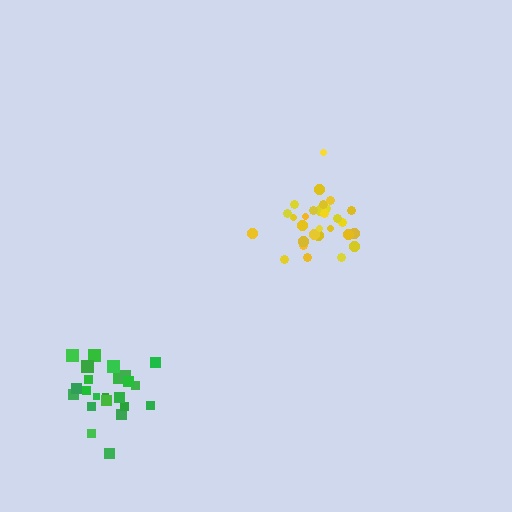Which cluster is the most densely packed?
Yellow.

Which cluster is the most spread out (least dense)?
Green.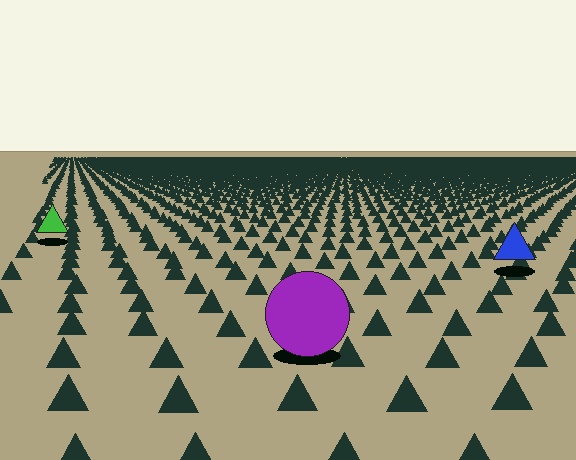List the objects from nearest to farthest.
From nearest to farthest: the purple circle, the blue triangle, the green triangle.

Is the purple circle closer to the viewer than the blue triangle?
Yes. The purple circle is closer — you can tell from the texture gradient: the ground texture is coarser near it.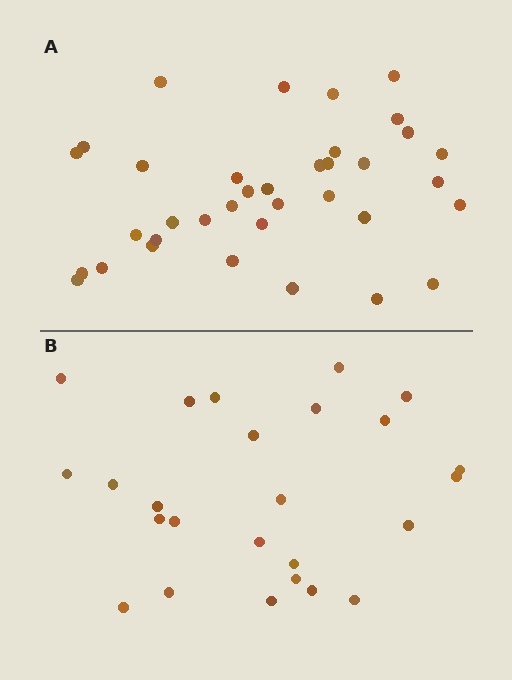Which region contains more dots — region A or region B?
Region A (the top region) has more dots.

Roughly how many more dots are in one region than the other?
Region A has roughly 12 or so more dots than region B.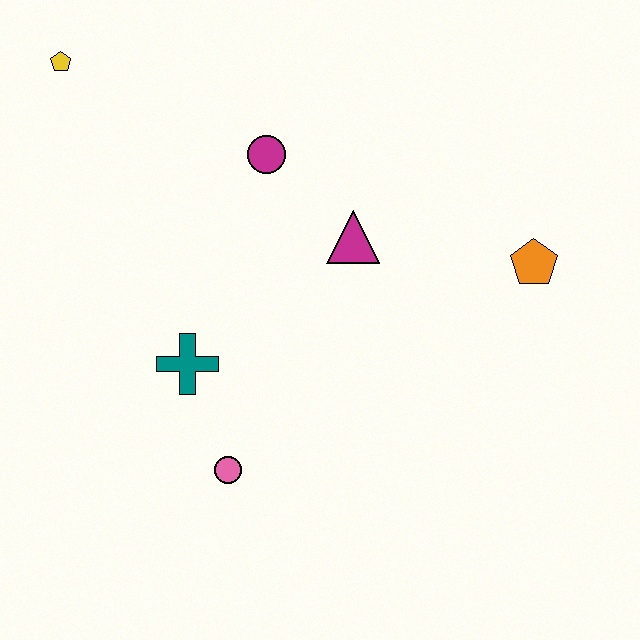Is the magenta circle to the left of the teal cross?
No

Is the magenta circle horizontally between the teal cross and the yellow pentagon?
No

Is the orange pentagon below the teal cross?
No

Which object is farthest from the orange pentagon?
The yellow pentagon is farthest from the orange pentagon.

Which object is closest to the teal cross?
The pink circle is closest to the teal cross.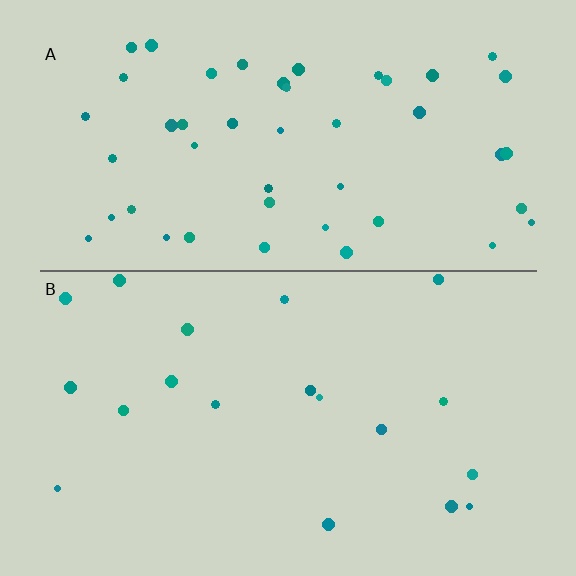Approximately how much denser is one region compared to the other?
Approximately 2.5× — region A over region B.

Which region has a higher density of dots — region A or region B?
A (the top).